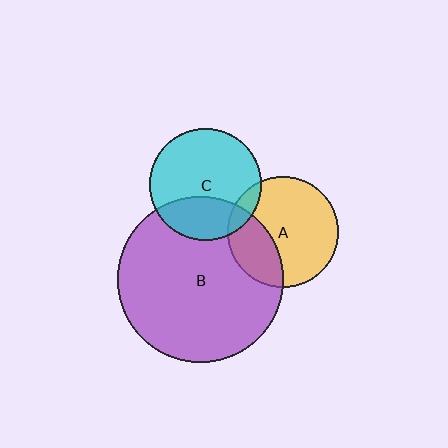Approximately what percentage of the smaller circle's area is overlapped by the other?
Approximately 30%.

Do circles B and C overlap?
Yes.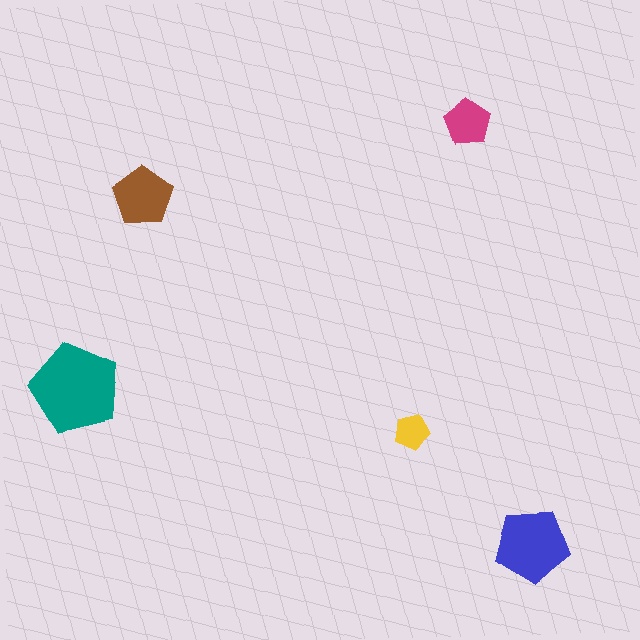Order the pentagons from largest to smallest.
the teal one, the blue one, the brown one, the magenta one, the yellow one.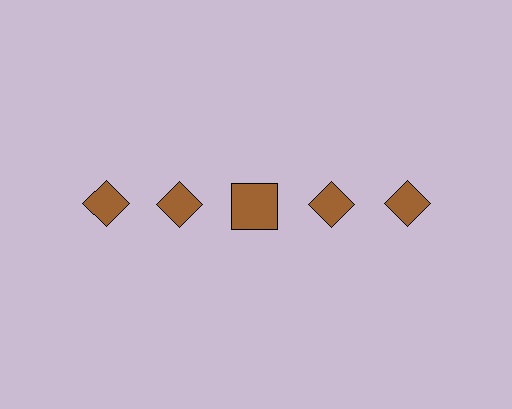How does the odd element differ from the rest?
It has a different shape: square instead of diamond.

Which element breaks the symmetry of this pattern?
The brown square in the top row, center column breaks the symmetry. All other shapes are brown diamonds.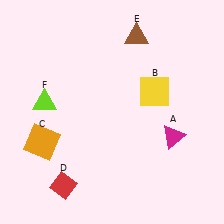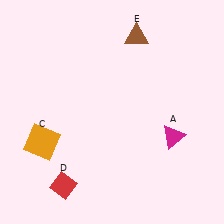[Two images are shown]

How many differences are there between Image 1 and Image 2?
There are 2 differences between the two images.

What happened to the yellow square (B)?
The yellow square (B) was removed in Image 2. It was in the top-right area of Image 1.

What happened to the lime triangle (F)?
The lime triangle (F) was removed in Image 2. It was in the top-left area of Image 1.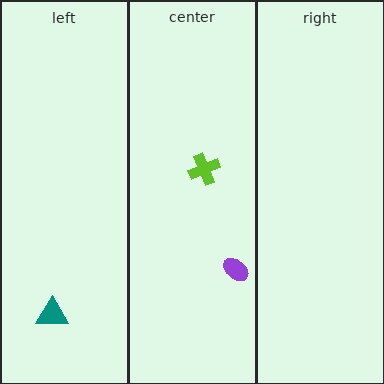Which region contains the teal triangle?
The left region.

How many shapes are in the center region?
2.